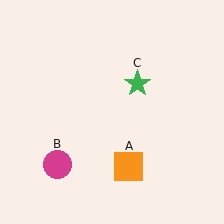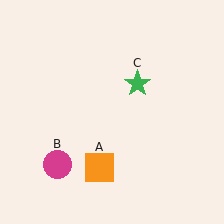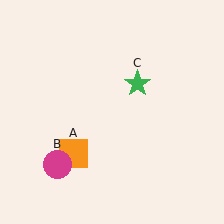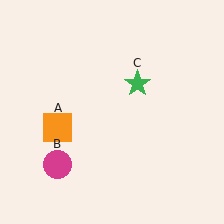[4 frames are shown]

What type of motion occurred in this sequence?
The orange square (object A) rotated clockwise around the center of the scene.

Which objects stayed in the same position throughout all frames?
Magenta circle (object B) and green star (object C) remained stationary.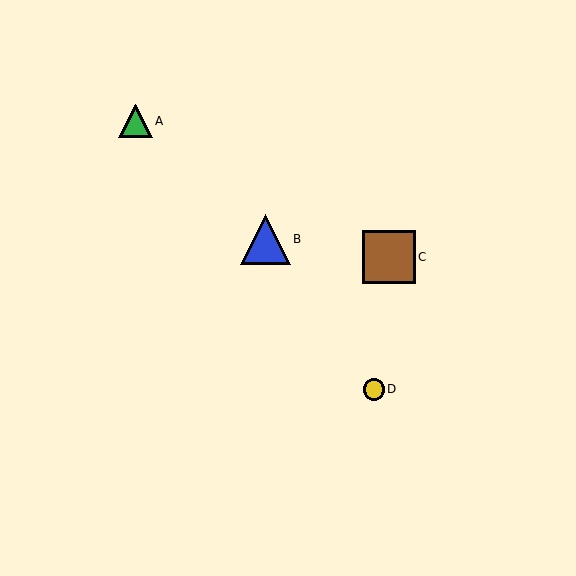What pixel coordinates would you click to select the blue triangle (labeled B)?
Click at (265, 239) to select the blue triangle B.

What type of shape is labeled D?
Shape D is a yellow circle.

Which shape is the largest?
The brown square (labeled C) is the largest.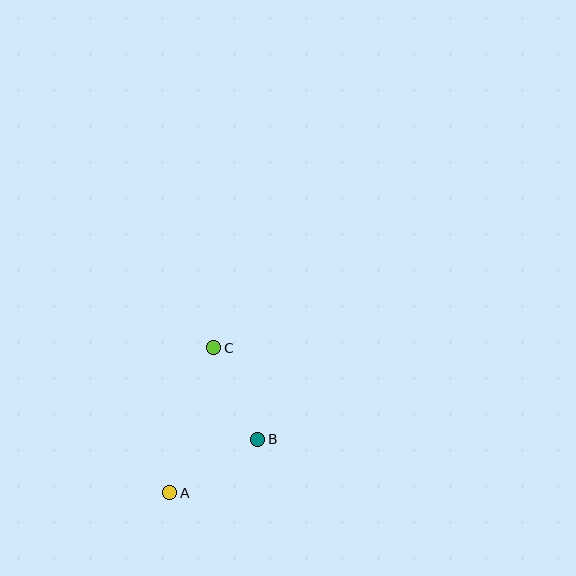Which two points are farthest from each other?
Points A and C are farthest from each other.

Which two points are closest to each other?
Points B and C are closest to each other.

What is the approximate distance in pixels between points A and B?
The distance between A and B is approximately 103 pixels.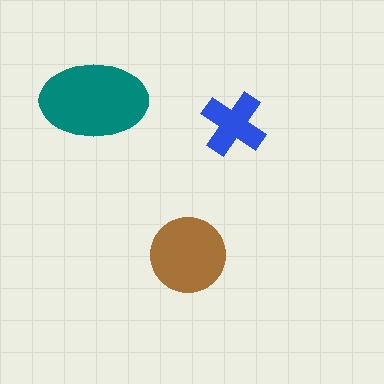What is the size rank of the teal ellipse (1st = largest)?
1st.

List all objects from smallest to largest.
The blue cross, the brown circle, the teal ellipse.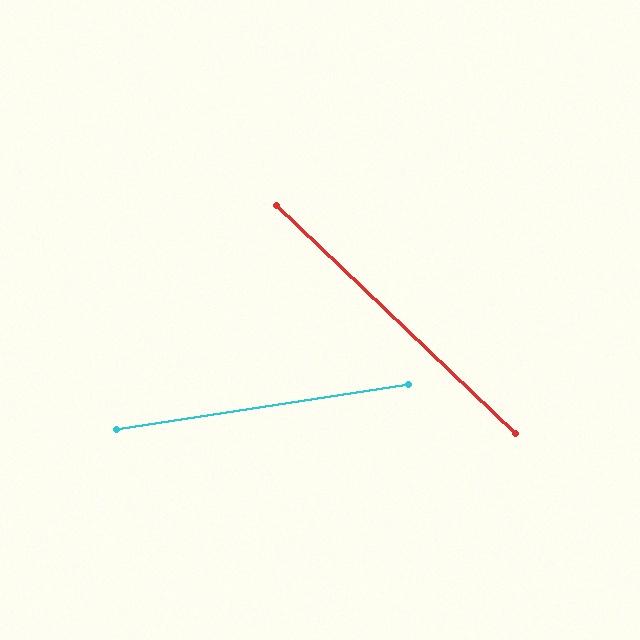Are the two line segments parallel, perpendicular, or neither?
Neither parallel nor perpendicular — they differ by about 52°.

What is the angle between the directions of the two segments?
Approximately 52 degrees.